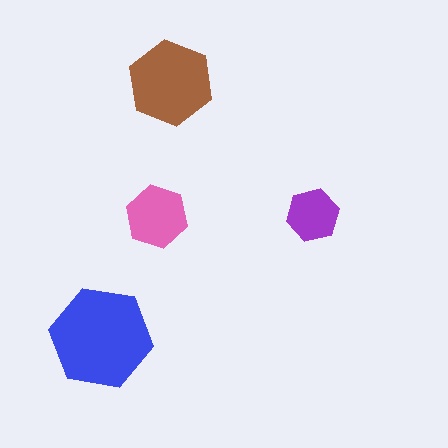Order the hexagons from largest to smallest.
the blue one, the brown one, the pink one, the purple one.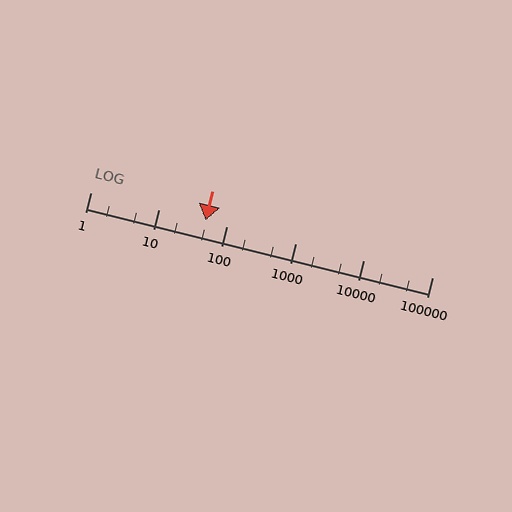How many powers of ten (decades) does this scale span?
The scale spans 5 decades, from 1 to 100000.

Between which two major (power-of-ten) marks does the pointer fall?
The pointer is between 10 and 100.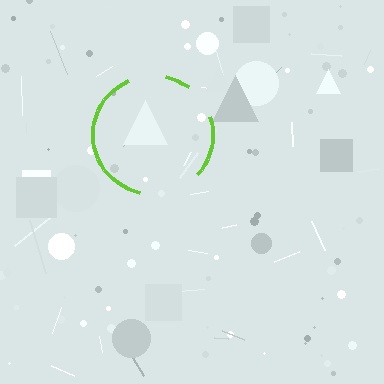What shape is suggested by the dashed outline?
The dashed outline suggests a circle.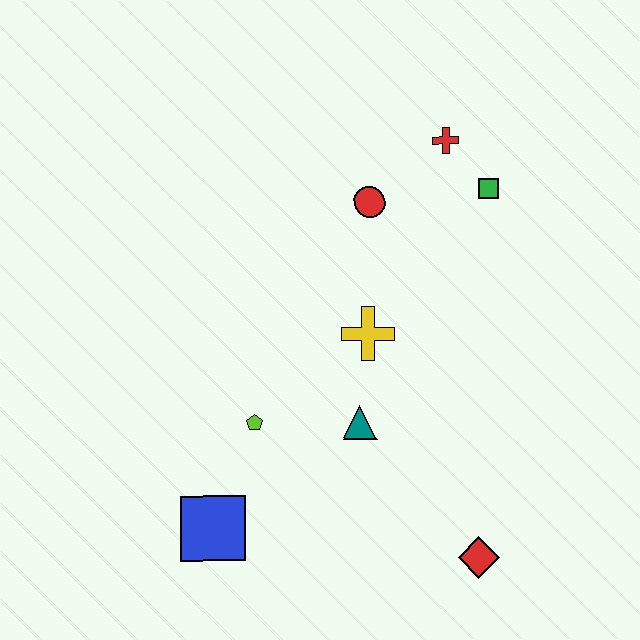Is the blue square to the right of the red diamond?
No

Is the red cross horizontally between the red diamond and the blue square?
Yes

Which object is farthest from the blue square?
The red cross is farthest from the blue square.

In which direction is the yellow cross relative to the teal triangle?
The yellow cross is above the teal triangle.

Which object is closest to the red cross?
The green square is closest to the red cross.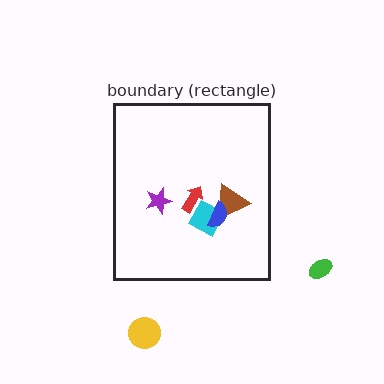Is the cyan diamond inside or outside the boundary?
Inside.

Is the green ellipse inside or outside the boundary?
Outside.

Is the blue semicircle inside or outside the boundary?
Inside.